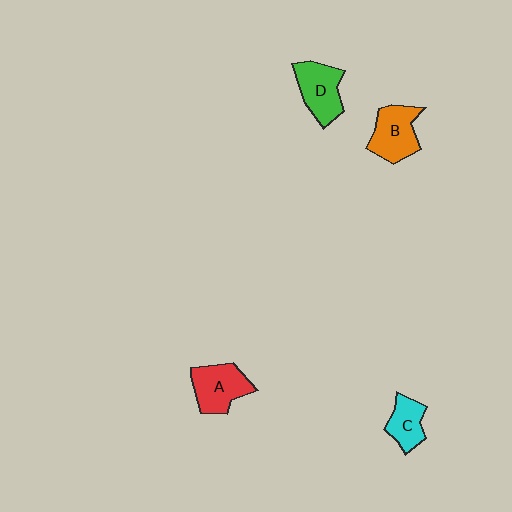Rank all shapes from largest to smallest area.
From largest to smallest: B (orange), A (red), D (green), C (cyan).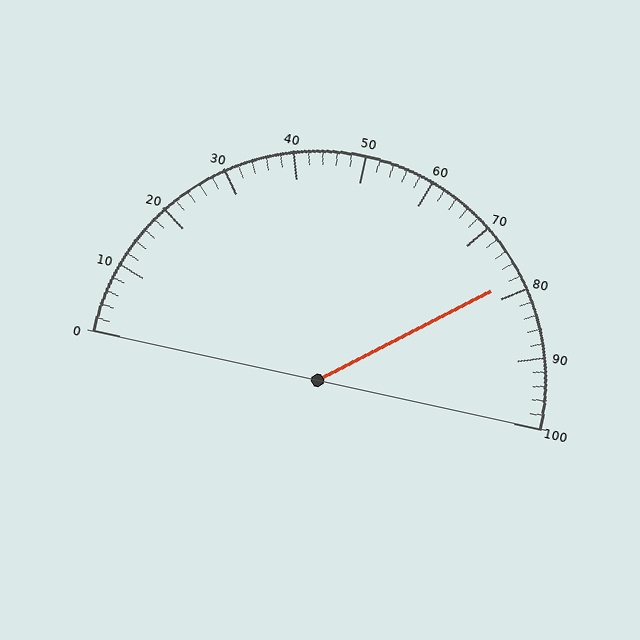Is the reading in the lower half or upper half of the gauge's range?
The reading is in the upper half of the range (0 to 100).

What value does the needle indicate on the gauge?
The needle indicates approximately 78.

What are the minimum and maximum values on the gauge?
The gauge ranges from 0 to 100.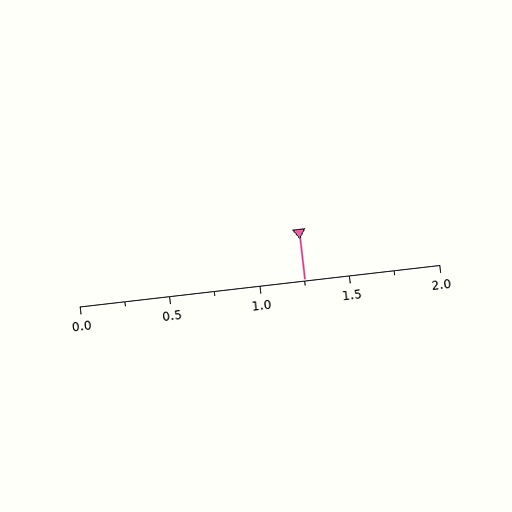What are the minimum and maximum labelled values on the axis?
The axis runs from 0.0 to 2.0.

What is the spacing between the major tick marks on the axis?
The major ticks are spaced 0.5 apart.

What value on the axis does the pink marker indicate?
The marker indicates approximately 1.25.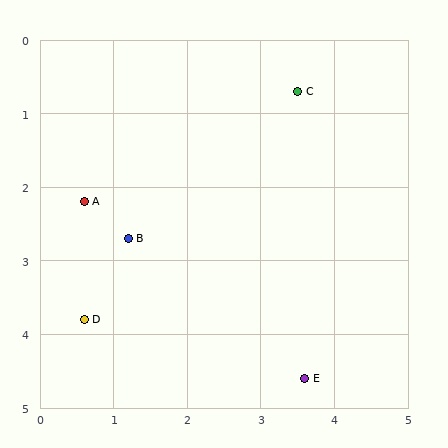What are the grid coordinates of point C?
Point C is at approximately (3.5, 0.7).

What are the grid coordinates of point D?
Point D is at approximately (0.6, 3.8).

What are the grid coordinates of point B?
Point B is at approximately (1.2, 2.7).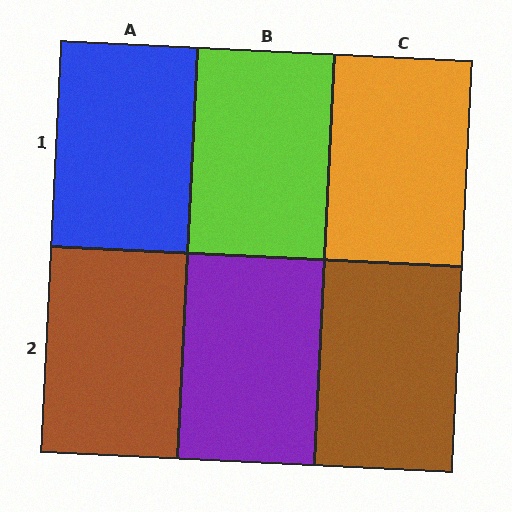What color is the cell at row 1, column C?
Orange.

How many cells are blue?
1 cell is blue.